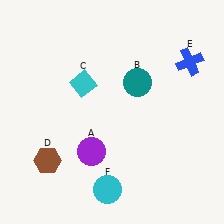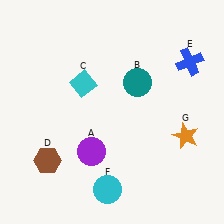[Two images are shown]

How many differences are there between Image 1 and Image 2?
There is 1 difference between the two images.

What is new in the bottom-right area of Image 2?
An orange star (G) was added in the bottom-right area of Image 2.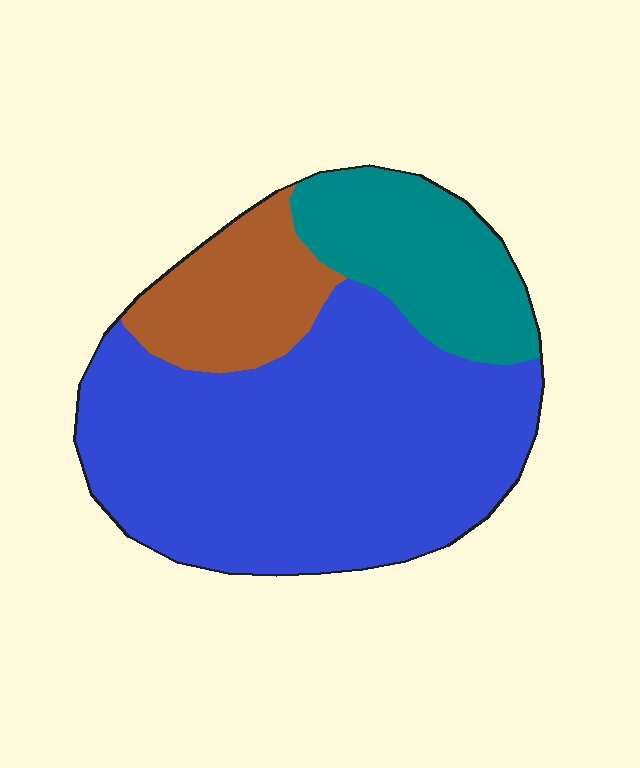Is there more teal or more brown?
Teal.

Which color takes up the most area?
Blue, at roughly 65%.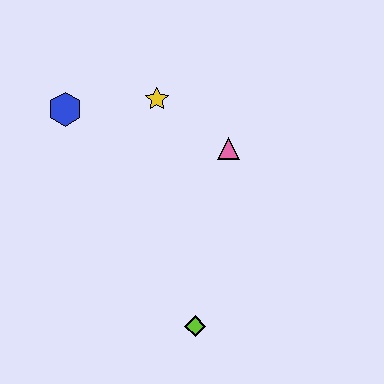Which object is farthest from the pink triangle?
The lime diamond is farthest from the pink triangle.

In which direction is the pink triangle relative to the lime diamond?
The pink triangle is above the lime diamond.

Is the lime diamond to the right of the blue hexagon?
Yes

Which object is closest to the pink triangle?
The yellow star is closest to the pink triangle.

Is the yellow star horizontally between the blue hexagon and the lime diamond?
Yes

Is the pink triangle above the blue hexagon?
No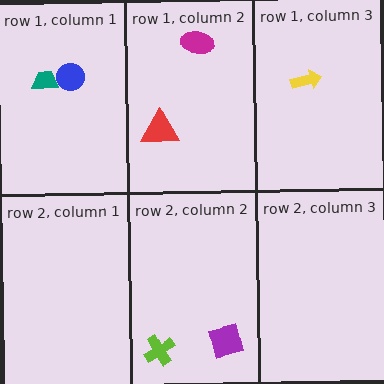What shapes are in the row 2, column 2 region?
The purple square, the lime cross.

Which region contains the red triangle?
The row 1, column 2 region.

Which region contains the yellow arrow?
The row 1, column 3 region.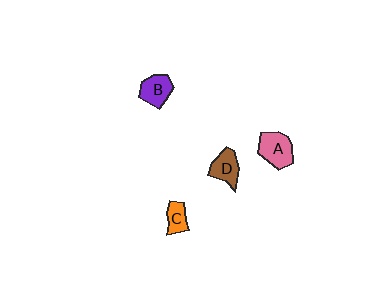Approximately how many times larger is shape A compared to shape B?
Approximately 1.2 times.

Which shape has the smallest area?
Shape C (orange).